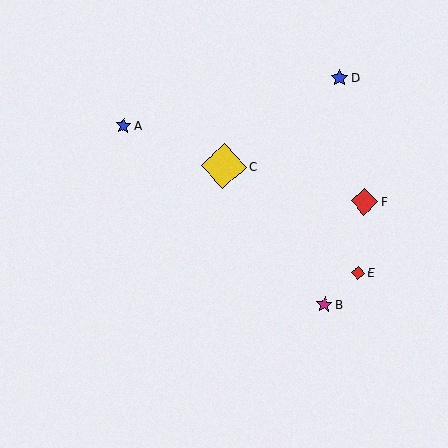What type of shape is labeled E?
Shape E is a red diamond.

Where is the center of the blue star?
The center of the blue star is at (124, 126).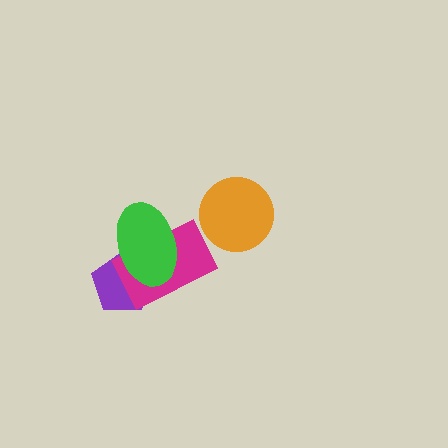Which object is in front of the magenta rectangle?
The green ellipse is in front of the magenta rectangle.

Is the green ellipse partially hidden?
No, no other shape covers it.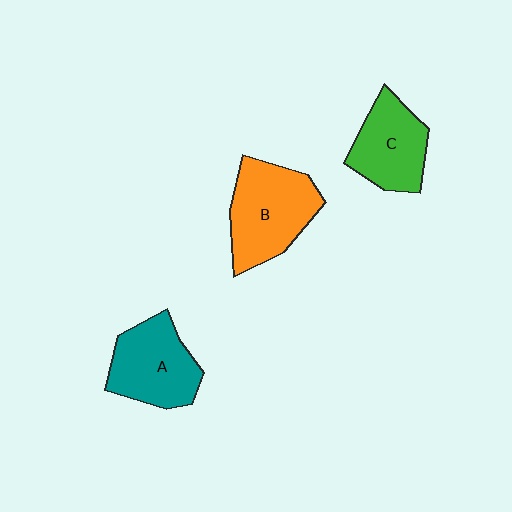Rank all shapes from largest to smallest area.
From largest to smallest: B (orange), A (teal), C (green).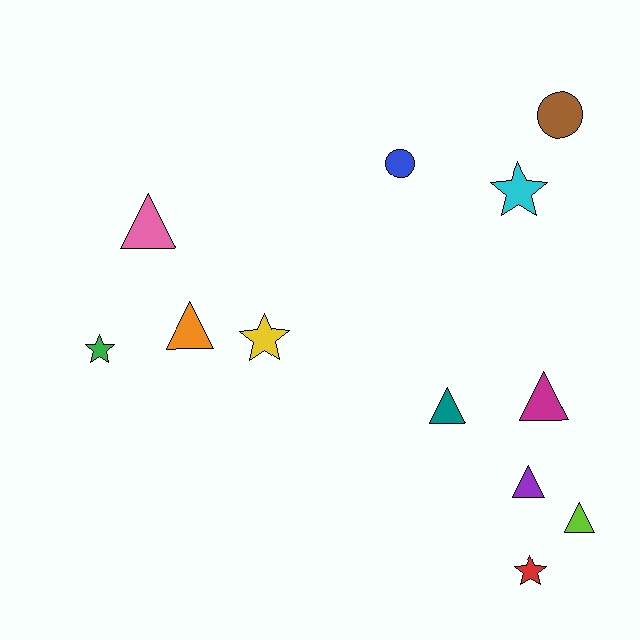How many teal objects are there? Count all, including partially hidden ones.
There is 1 teal object.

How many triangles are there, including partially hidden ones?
There are 6 triangles.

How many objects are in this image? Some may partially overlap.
There are 12 objects.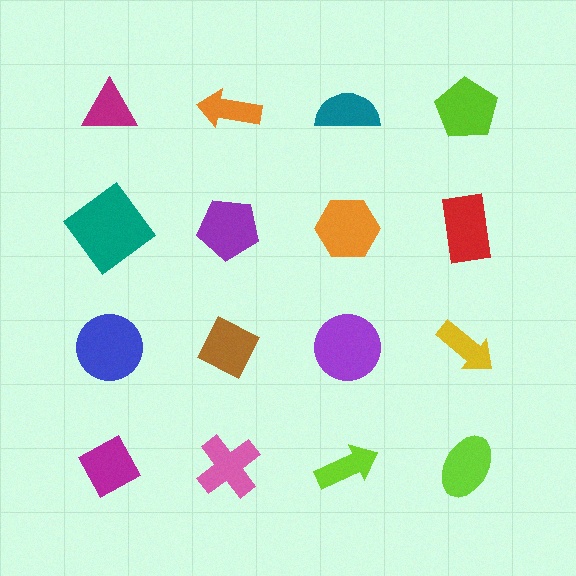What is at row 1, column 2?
An orange arrow.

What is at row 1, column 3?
A teal semicircle.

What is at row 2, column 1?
A teal diamond.